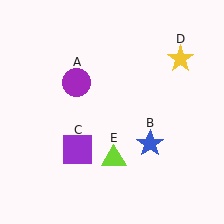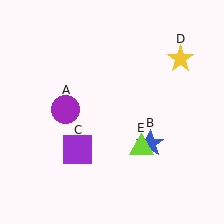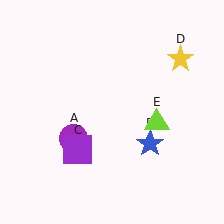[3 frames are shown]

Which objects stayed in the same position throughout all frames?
Blue star (object B) and purple square (object C) and yellow star (object D) remained stationary.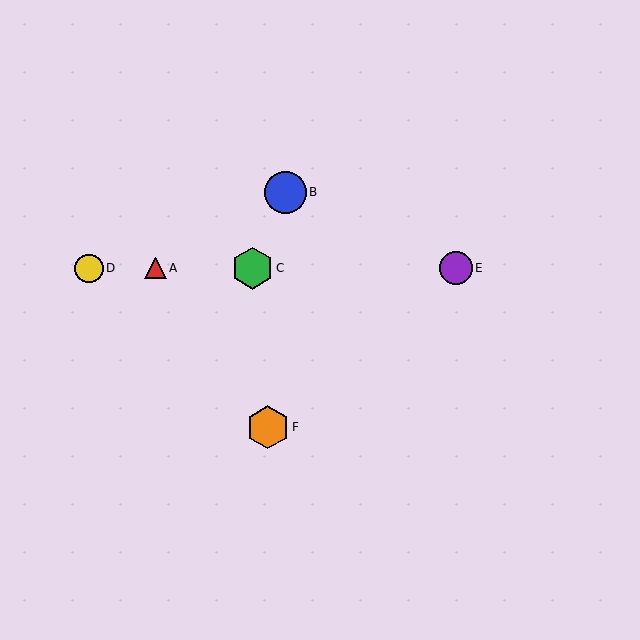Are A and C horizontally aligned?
Yes, both are at y≈268.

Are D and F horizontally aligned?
No, D is at y≈268 and F is at y≈427.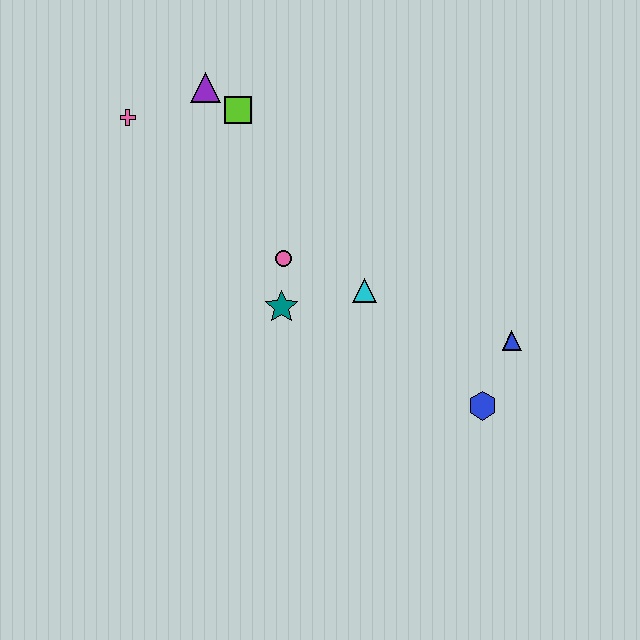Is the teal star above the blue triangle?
Yes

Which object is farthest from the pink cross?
The blue hexagon is farthest from the pink cross.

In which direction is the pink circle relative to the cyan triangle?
The pink circle is to the left of the cyan triangle.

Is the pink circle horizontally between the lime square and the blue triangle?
Yes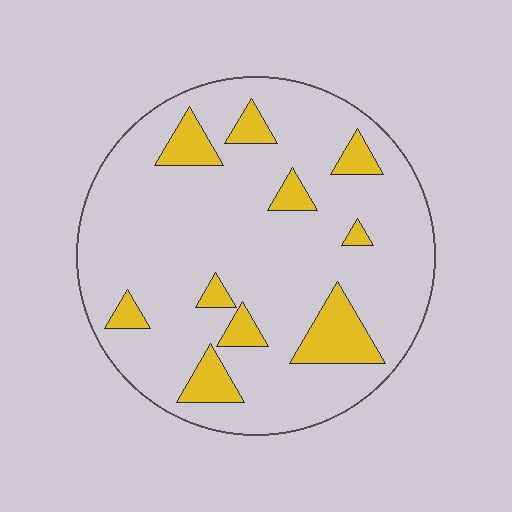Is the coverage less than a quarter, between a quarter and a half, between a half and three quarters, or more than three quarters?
Less than a quarter.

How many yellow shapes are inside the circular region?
10.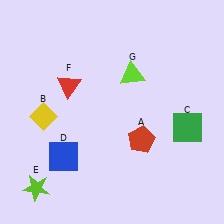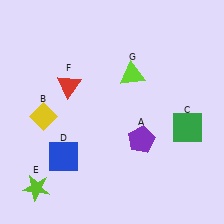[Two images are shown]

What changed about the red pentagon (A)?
In Image 1, A is red. In Image 2, it changed to purple.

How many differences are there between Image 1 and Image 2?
There is 1 difference between the two images.